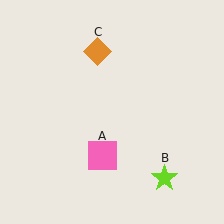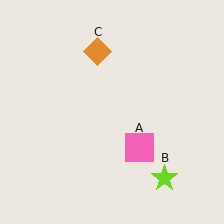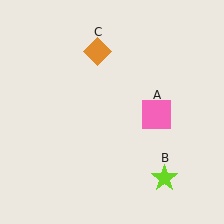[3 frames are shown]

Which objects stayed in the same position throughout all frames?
Lime star (object B) and orange diamond (object C) remained stationary.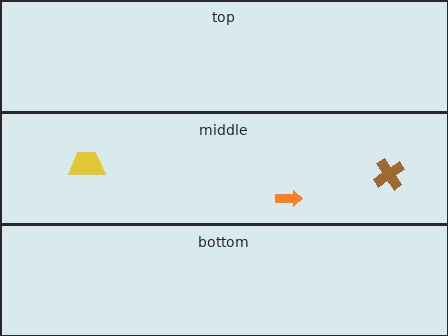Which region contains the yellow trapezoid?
The middle region.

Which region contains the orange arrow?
The middle region.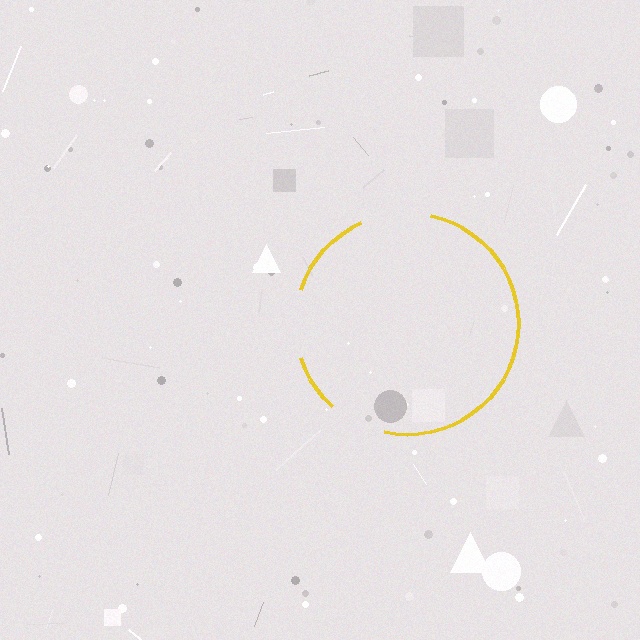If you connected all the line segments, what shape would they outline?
They would outline a circle.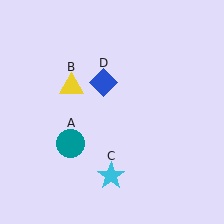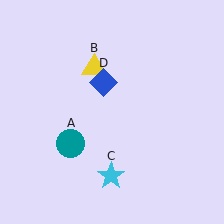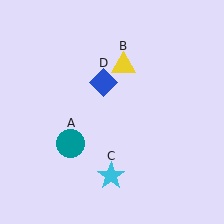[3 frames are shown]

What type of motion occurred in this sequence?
The yellow triangle (object B) rotated clockwise around the center of the scene.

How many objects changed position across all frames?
1 object changed position: yellow triangle (object B).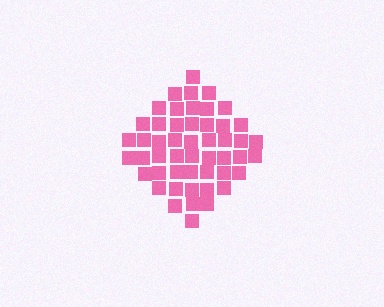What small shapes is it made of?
It is made of small squares.